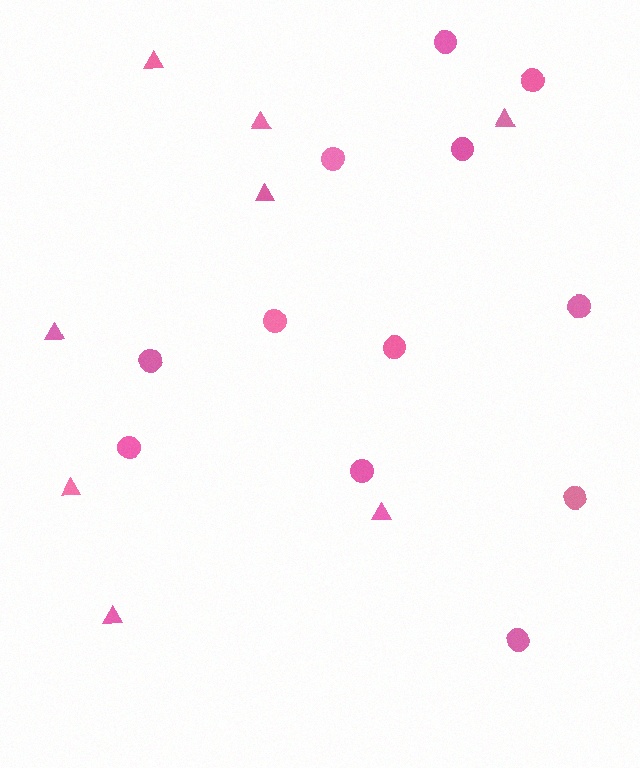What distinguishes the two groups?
There are 2 groups: one group of triangles (8) and one group of circles (12).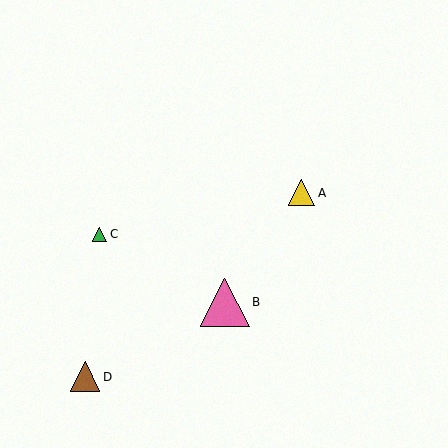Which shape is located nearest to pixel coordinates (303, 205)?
The yellow triangle (labeled A) at (301, 193) is nearest to that location.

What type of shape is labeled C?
Shape C is a green triangle.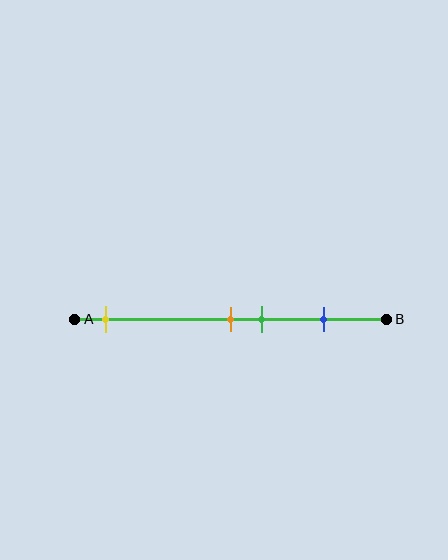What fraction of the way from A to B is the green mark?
The green mark is approximately 60% (0.6) of the way from A to B.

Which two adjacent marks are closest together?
The orange and green marks are the closest adjacent pair.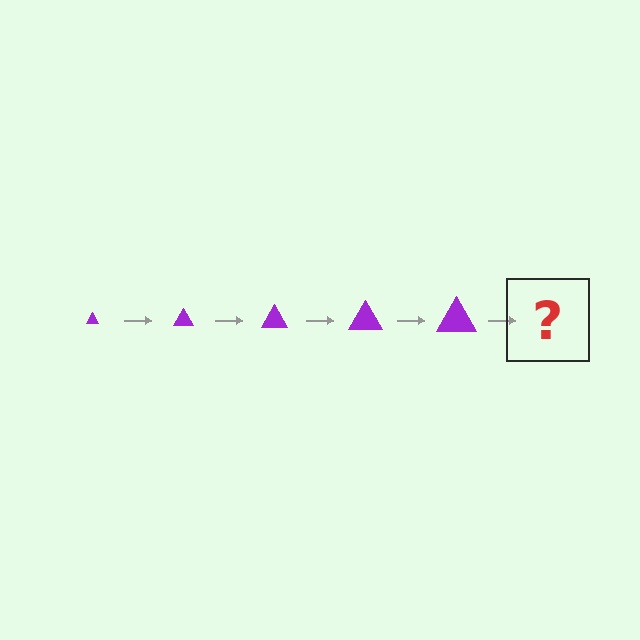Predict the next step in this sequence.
The next step is a purple triangle, larger than the previous one.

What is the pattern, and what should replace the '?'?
The pattern is that the triangle gets progressively larger each step. The '?' should be a purple triangle, larger than the previous one.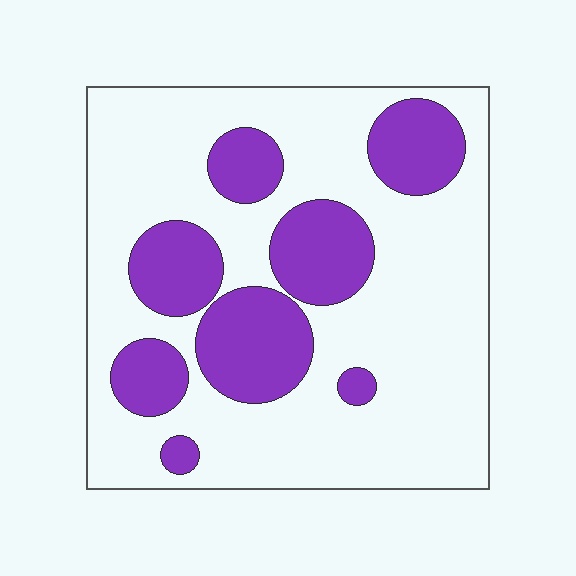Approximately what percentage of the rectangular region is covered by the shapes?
Approximately 30%.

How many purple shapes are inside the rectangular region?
8.